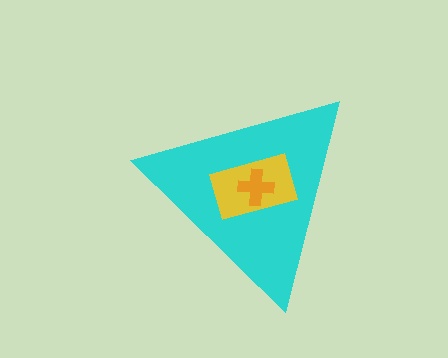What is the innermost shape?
The orange cross.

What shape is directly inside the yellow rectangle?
The orange cross.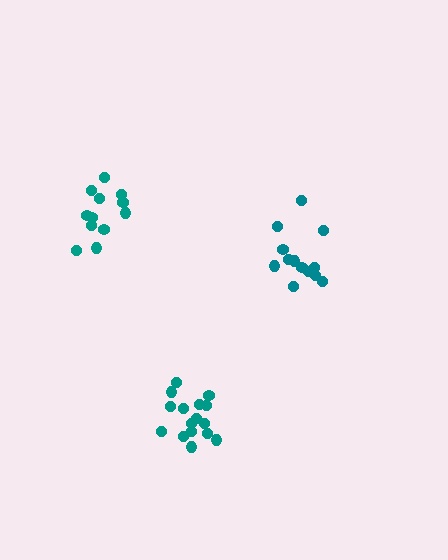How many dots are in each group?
Group 1: 14 dots, Group 2: 12 dots, Group 3: 16 dots (42 total).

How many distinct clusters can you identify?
There are 3 distinct clusters.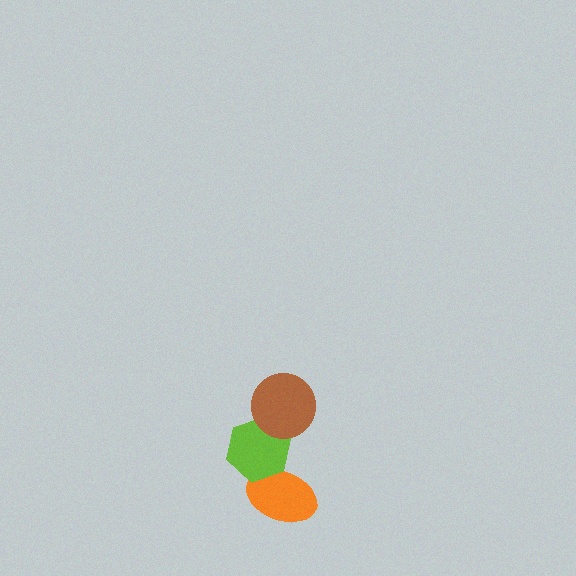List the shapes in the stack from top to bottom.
From top to bottom: the brown circle, the lime hexagon, the orange ellipse.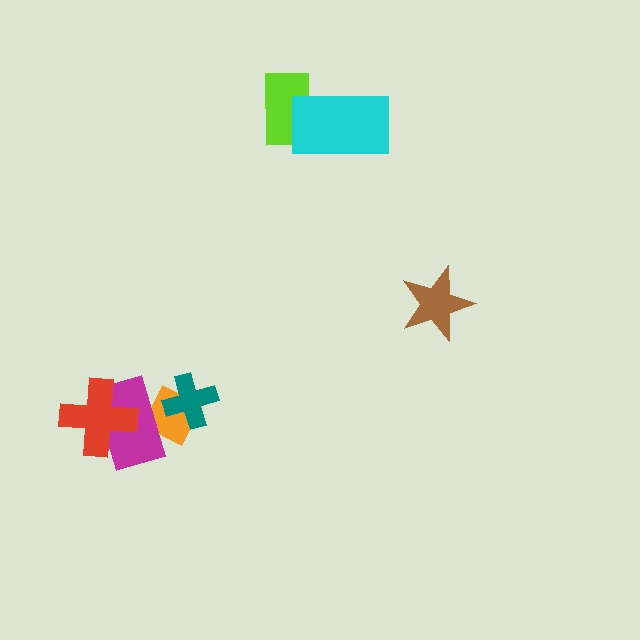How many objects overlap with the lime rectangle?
1 object overlaps with the lime rectangle.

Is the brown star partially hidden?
No, no other shape covers it.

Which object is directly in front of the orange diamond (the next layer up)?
The magenta rectangle is directly in front of the orange diamond.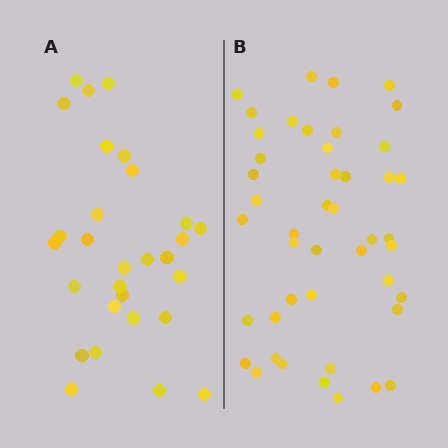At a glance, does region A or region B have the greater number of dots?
Region B (the right region) has more dots.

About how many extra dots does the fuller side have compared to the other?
Region B has approximately 15 more dots than region A.